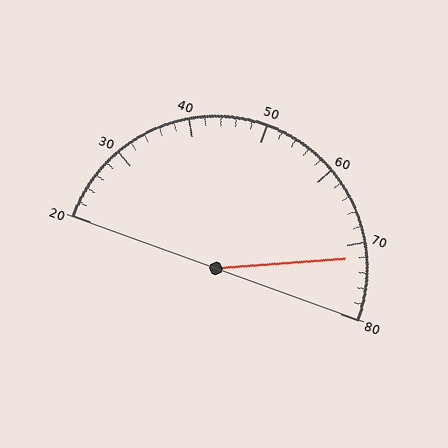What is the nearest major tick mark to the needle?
The nearest major tick mark is 70.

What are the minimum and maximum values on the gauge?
The gauge ranges from 20 to 80.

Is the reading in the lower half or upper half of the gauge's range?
The reading is in the upper half of the range (20 to 80).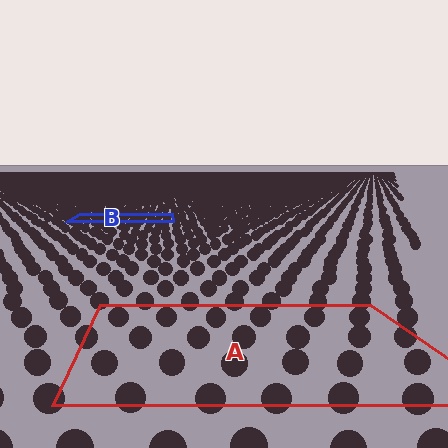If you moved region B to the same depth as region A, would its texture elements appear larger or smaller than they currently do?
They would appear larger. At a closer depth, the same texture elements are projected at a bigger on-screen size.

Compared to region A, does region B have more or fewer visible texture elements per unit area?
Region B has more texture elements per unit area — they are packed more densely because it is farther away.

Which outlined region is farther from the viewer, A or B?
Region B is farther from the viewer — the texture elements inside it appear smaller and more densely packed.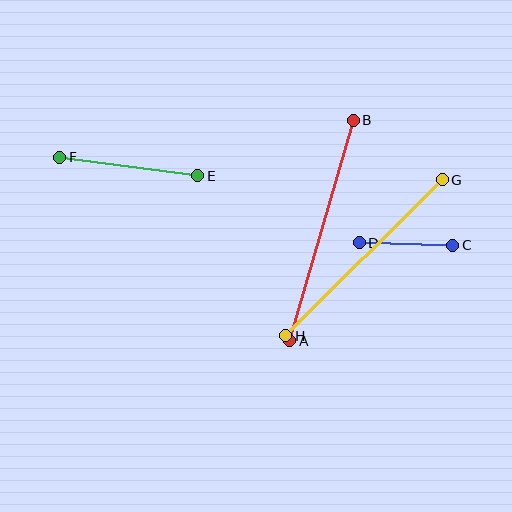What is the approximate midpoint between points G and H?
The midpoint is at approximately (364, 258) pixels.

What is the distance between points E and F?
The distance is approximately 140 pixels.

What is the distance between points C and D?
The distance is approximately 93 pixels.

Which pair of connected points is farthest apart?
Points A and B are farthest apart.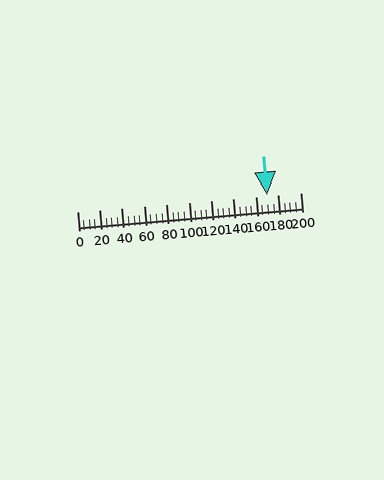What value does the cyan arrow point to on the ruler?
The cyan arrow points to approximately 170.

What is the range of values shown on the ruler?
The ruler shows values from 0 to 200.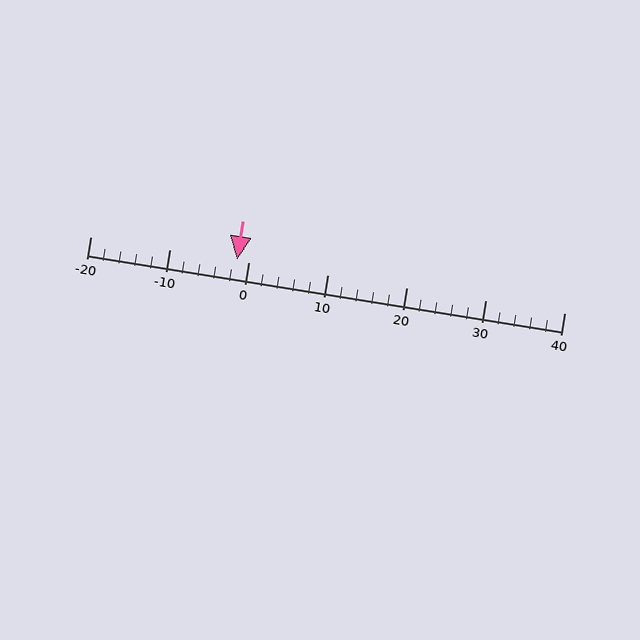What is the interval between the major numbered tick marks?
The major tick marks are spaced 10 units apart.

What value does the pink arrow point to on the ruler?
The pink arrow points to approximately -1.